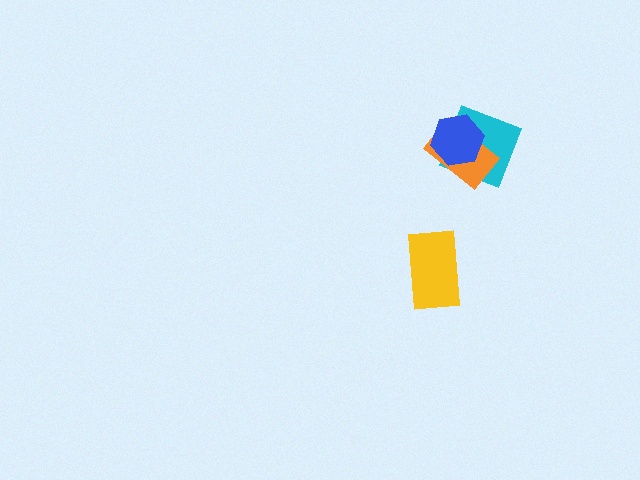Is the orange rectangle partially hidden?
Yes, it is partially covered by another shape.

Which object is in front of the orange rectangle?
The blue hexagon is in front of the orange rectangle.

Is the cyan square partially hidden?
Yes, it is partially covered by another shape.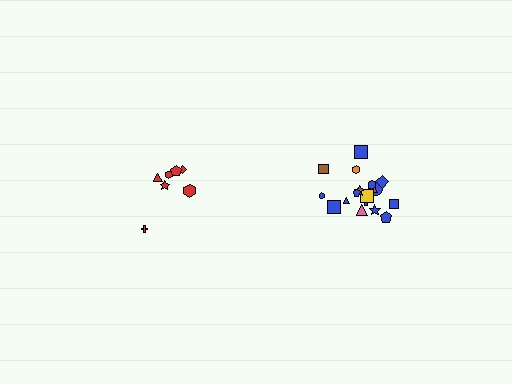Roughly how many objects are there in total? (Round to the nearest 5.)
Roughly 25 objects in total.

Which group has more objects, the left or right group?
The right group.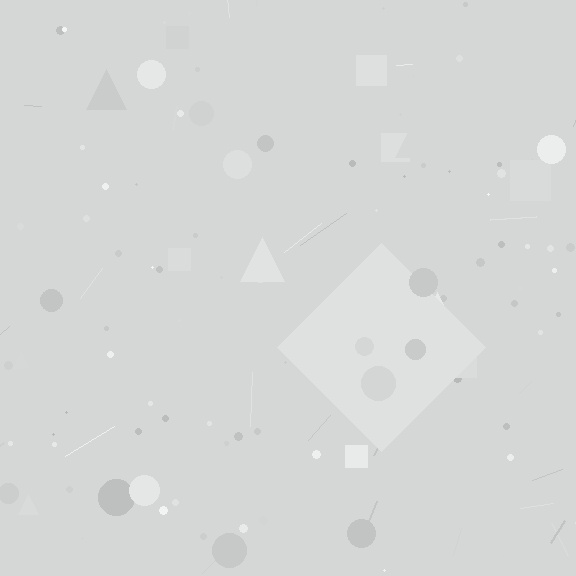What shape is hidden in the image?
A diamond is hidden in the image.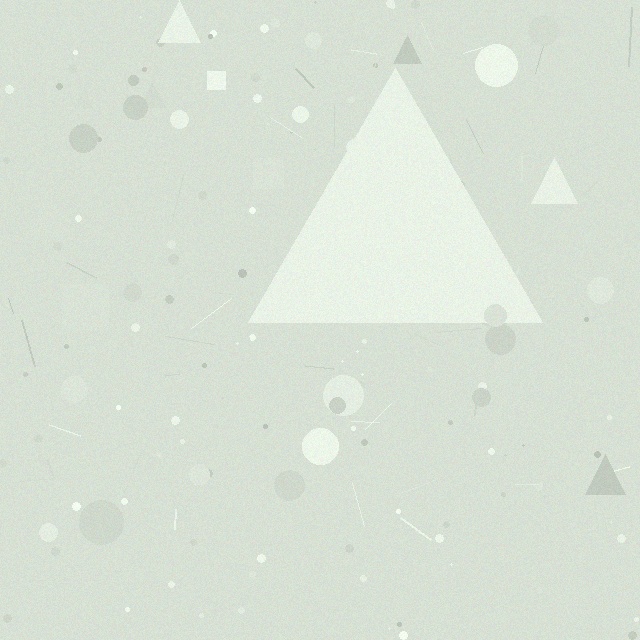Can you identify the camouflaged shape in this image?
The camouflaged shape is a triangle.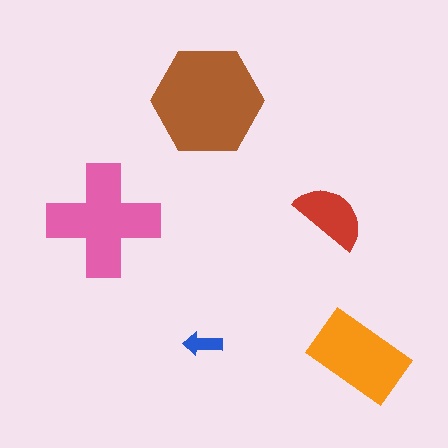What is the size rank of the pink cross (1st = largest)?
2nd.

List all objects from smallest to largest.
The blue arrow, the red semicircle, the orange rectangle, the pink cross, the brown hexagon.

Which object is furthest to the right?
The orange rectangle is rightmost.